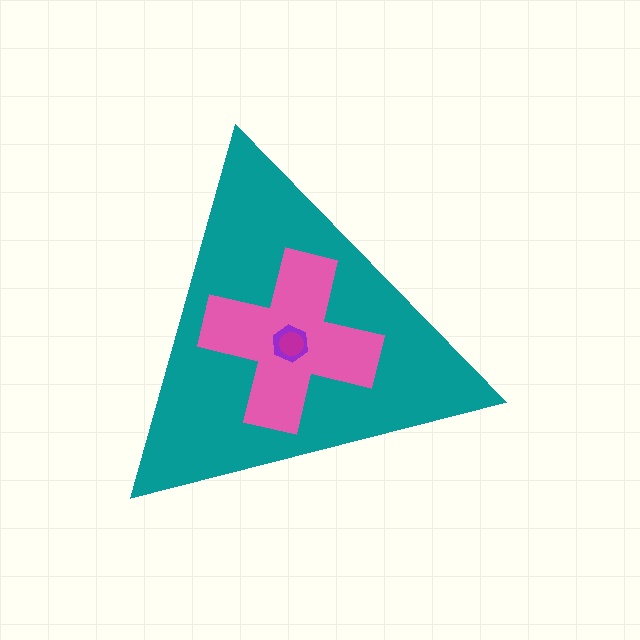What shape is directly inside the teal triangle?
The pink cross.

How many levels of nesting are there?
4.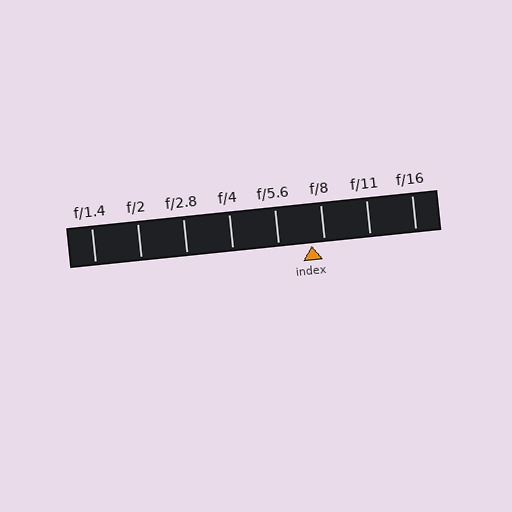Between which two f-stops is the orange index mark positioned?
The index mark is between f/5.6 and f/8.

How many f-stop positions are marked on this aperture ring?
There are 8 f-stop positions marked.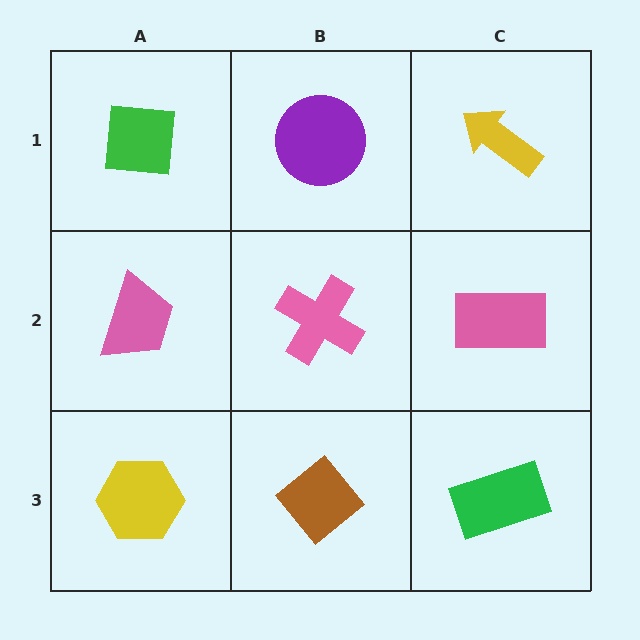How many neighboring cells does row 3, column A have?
2.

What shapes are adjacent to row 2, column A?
A green square (row 1, column A), a yellow hexagon (row 3, column A), a pink cross (row 2, column B).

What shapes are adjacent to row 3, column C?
A pink rectangle (row 2, column C), a brown diamond (row 3, column B).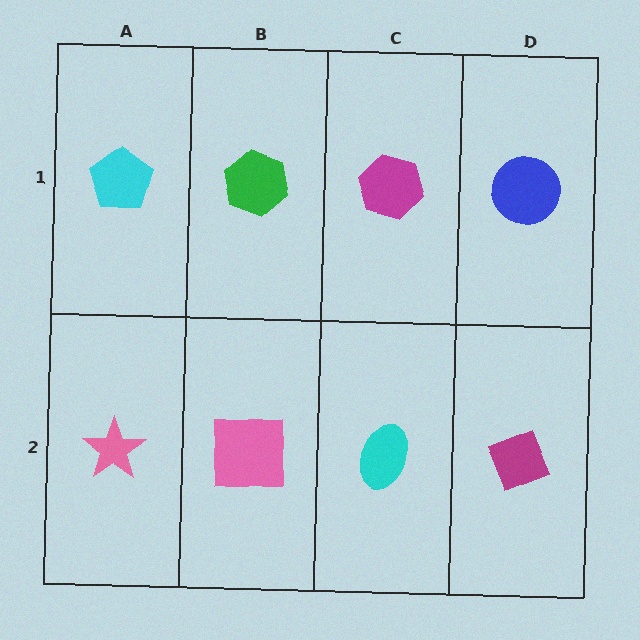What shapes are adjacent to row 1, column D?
A magenta diamond (row 2, column D), a magenta hexagon (row 1, column C).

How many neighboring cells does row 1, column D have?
2.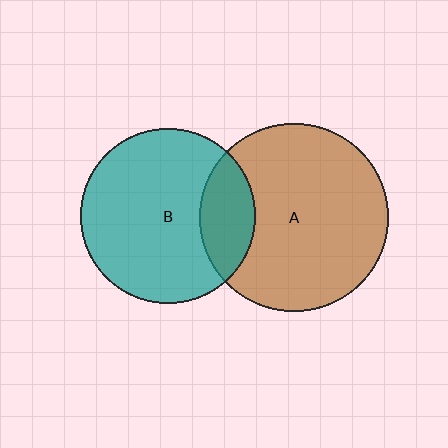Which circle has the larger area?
Circle A (brown).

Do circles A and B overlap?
Yes.